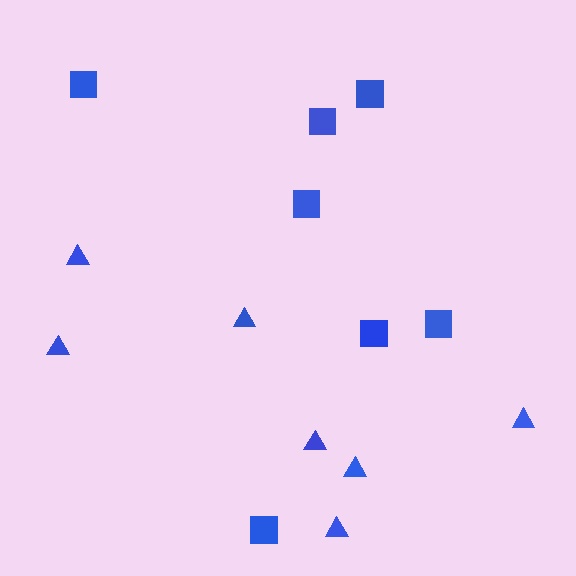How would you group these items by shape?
There are 2 groups: one group of triangles (7) and one group of squares (7).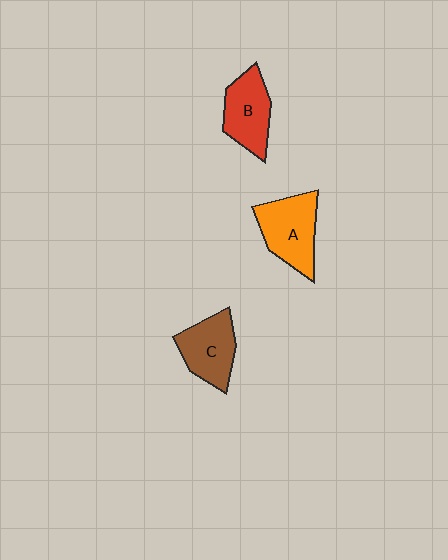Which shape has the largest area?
Shape A (orange).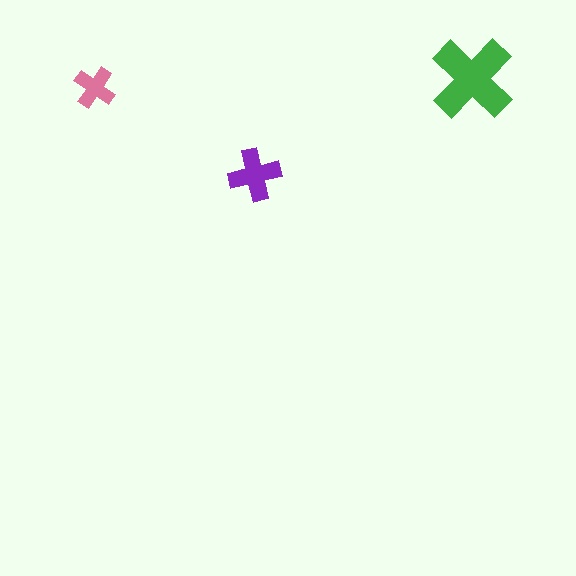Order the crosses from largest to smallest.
the green one, the purple one, the pink one.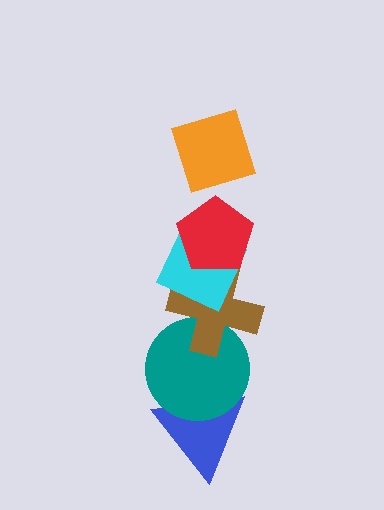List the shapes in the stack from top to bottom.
From top to bottom: the orange diamond, the red pentagon, the cyan diamond, the brown cross, the teal circle, the blue triangle.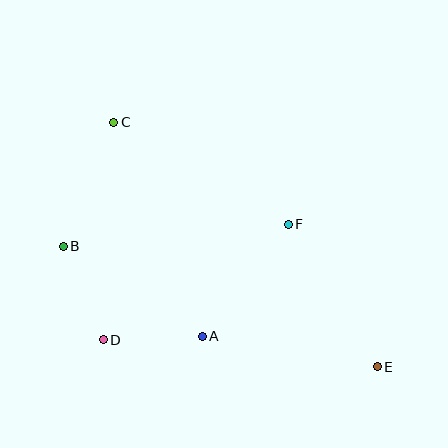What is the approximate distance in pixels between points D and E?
The distance between D and E is approximately 275 pixels.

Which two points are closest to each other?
Points A and D are closest to each other.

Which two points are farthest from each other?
Points C and E are farthest from each other.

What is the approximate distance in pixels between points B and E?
The distance between B and E is approximately 336 pixels.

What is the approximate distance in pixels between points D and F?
The distance between D and F is approximately 218 pixels.